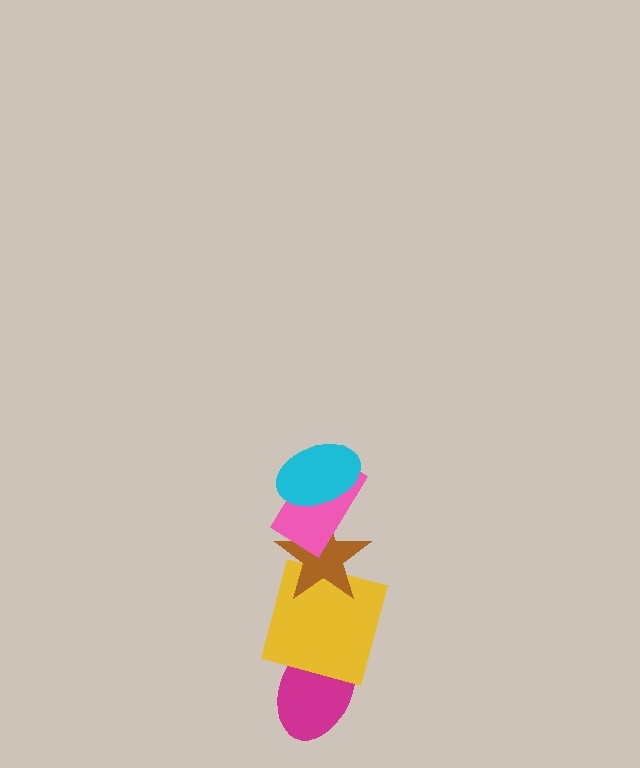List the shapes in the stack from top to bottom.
From top to bottom: the cyan ellipse, the pink rectangle, the brown star, the yellow square, the magenta ellipse.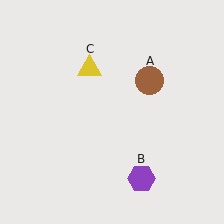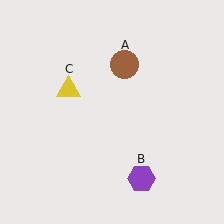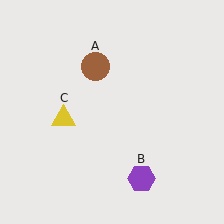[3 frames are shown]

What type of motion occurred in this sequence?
The brown circle (object A), yellow triangle (object C) rotated counterclockwise around the center of the scene.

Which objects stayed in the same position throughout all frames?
Purple hexagon (object B) remained stationary.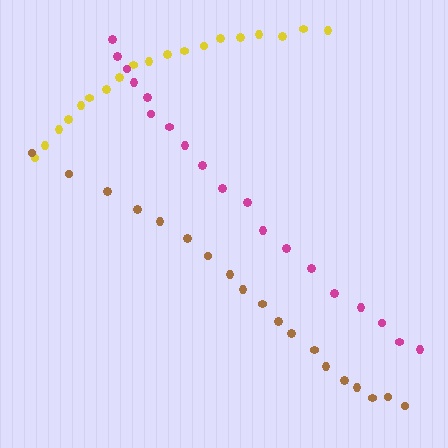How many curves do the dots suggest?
There are 3 distinct paths.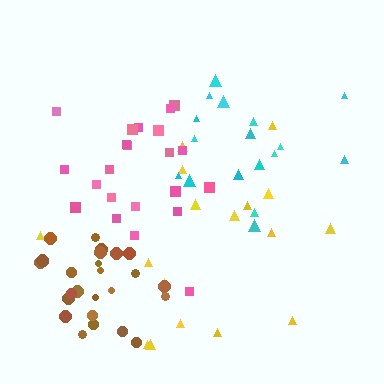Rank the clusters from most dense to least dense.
brown, pink, cyan, yellow.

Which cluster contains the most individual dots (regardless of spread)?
Brown (26).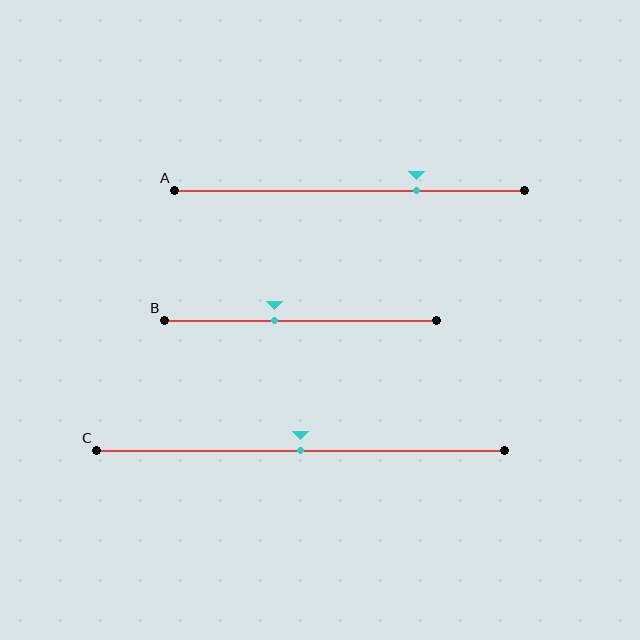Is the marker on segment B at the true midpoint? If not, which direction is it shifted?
No, the marker on segment B is shifted to the left by about 10% of the segment length.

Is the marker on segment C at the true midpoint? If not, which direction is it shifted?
Yes, the marker on segment C is at the true midpoint.